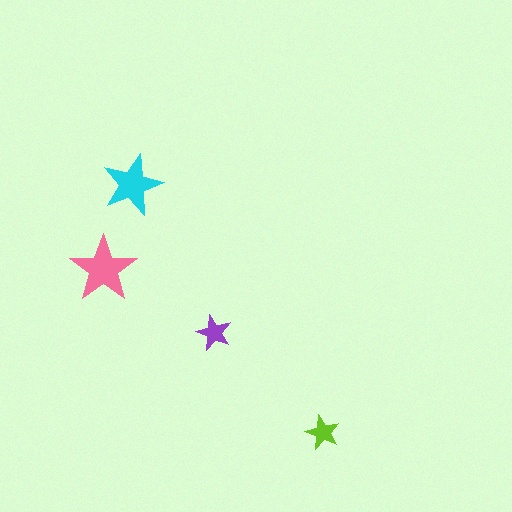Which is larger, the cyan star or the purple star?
The cyan one.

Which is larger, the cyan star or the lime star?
The cyan one.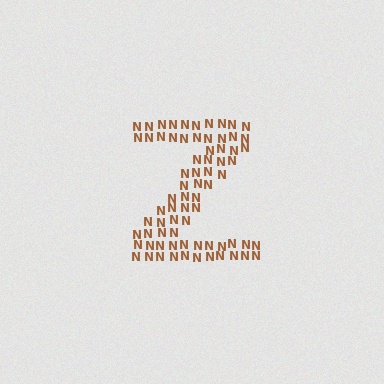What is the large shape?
The large shape is the letter Z.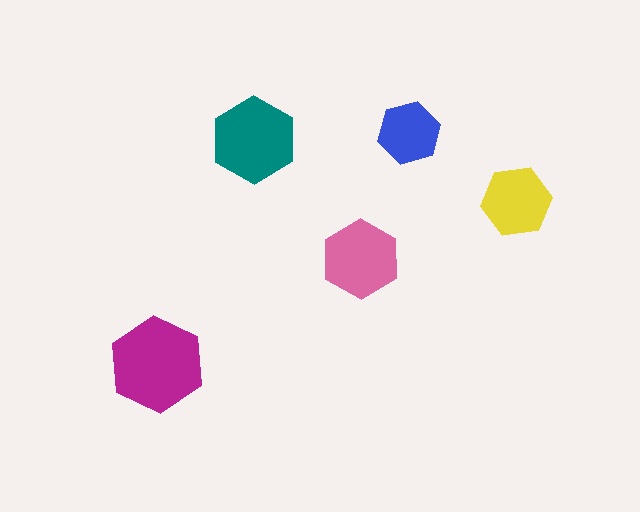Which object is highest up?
The blue hexagon is topmost.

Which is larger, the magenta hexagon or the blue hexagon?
The magenta one.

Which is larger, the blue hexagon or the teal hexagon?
The teal one.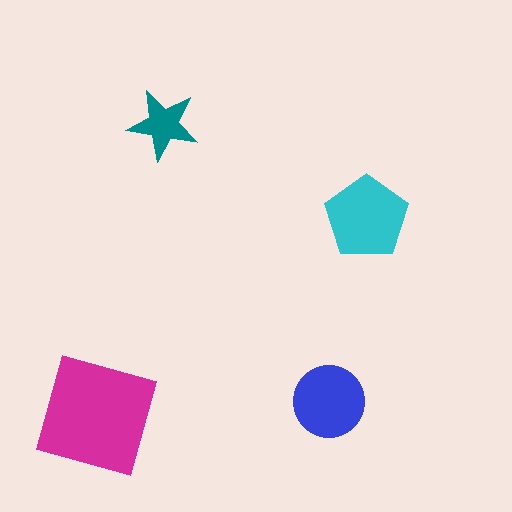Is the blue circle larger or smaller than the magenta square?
Smaller.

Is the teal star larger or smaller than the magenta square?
Smaller.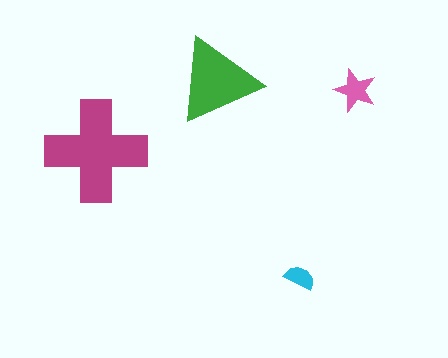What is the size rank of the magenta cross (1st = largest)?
1st.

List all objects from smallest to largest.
The cyan semicircle, the pink star, the green triangle, the magenta cross.